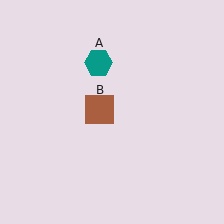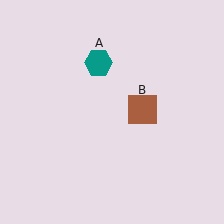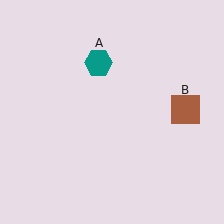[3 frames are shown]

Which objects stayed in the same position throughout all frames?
Teal hexagon (object A) remained stationary.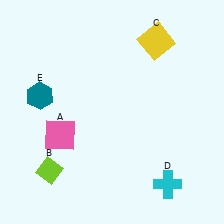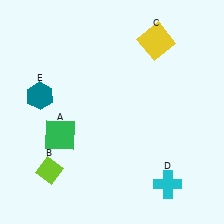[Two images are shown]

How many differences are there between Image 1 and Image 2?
There is 1 difference between the two images.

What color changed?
The square (A) changed from pink in Image 1 to green in Image 2.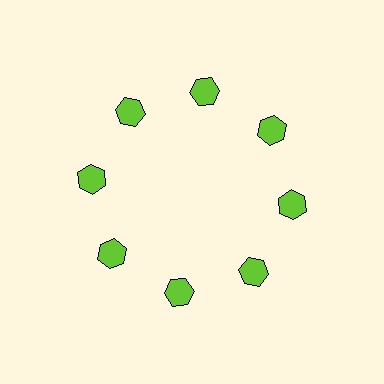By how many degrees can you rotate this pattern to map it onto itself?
The pattern maps onto itself every 45 degrees of rotation.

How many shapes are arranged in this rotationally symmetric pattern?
There are 8 shapes, arranged in 8 groups of 1.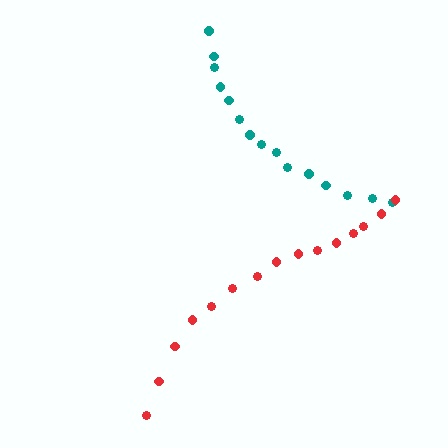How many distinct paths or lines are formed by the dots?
There are 2 distinct paths.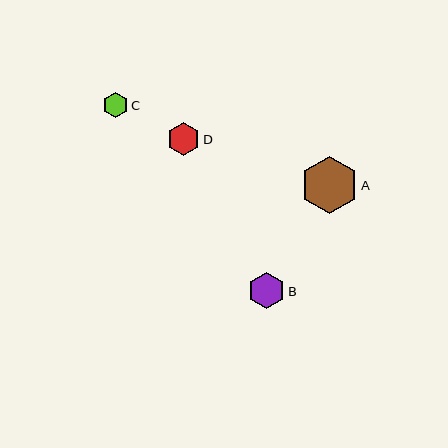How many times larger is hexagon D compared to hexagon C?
Hexagon D is approximately 1.3 times the size of hexagon C.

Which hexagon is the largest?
Hexagon A is the largest with a size of approximately 57 pixels.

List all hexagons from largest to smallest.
From largest to smallest: A, B, D, C.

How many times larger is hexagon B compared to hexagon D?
Hexagon B is approximately 1.1 times the size of hexagon D.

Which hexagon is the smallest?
Hexagon C is the smallest with a size of approximately 25 pixels.